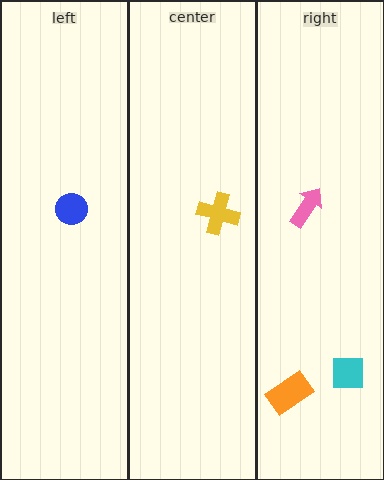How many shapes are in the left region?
1.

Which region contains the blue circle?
The left region.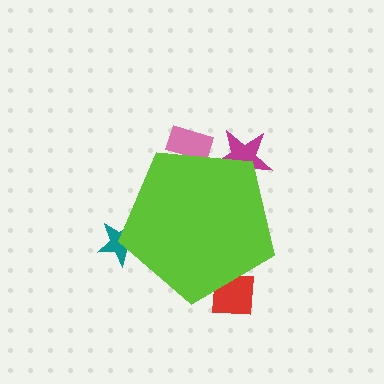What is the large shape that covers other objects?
A lime pentagon.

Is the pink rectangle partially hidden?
Yes, the pink rectangle is partially hidden behind the lime pentagon.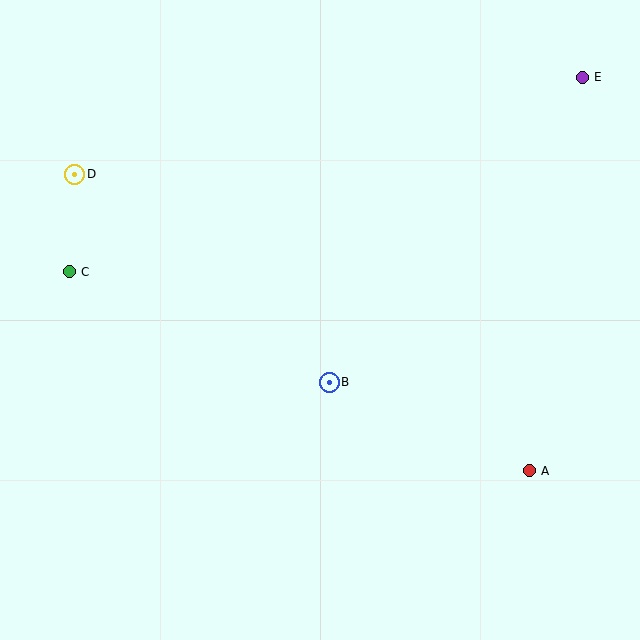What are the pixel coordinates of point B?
Point B is at (329, 382).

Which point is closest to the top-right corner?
Point E is closest to the top-right corner.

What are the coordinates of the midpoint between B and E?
The midpoint between B and E is at (456, 230).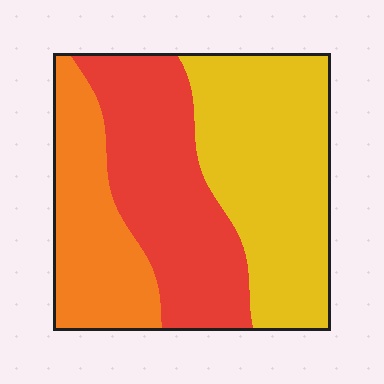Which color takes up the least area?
Orange, at roughly 25%.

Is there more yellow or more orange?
Yellow.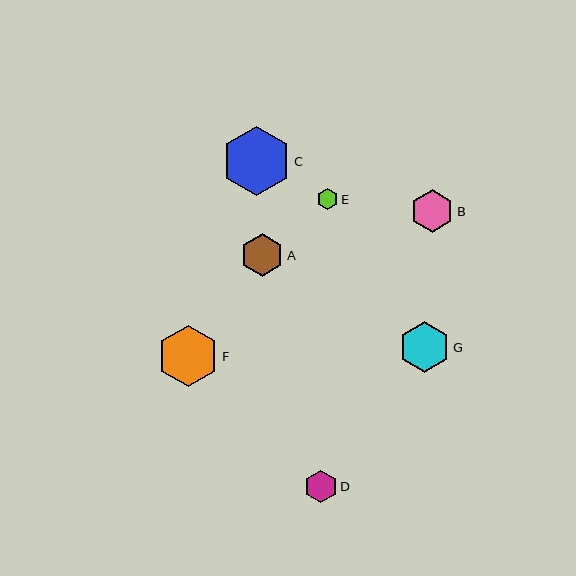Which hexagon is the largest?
Hexagon C is the largest with a size of approximately 69 pixels.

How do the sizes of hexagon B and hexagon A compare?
Hexagon B and hexagon A are approximately the same size.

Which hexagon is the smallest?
Hexagon E is the smallest with a size of approximately 21 pixels.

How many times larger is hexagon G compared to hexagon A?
Hexagon G is approximately 1.2 times the size of hexagon A.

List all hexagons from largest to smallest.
From largest to smallest: C, F, G, B, A, D, E.